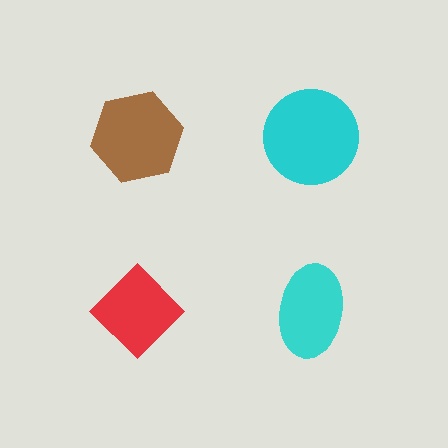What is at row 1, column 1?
A brown hexagon.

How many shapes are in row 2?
2 shapes.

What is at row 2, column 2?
A cyan ellipse.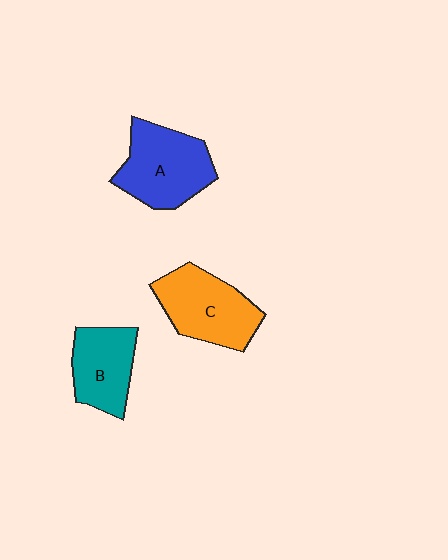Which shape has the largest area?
Shape A (blue).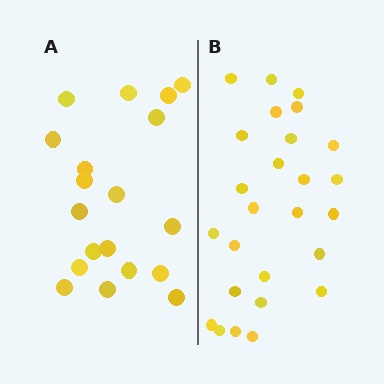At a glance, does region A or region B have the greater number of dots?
Region B (the right region) has more dots.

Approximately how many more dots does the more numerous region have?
Region B has roughly 8 or so more dots than region A.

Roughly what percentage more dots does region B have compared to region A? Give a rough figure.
About 35% more.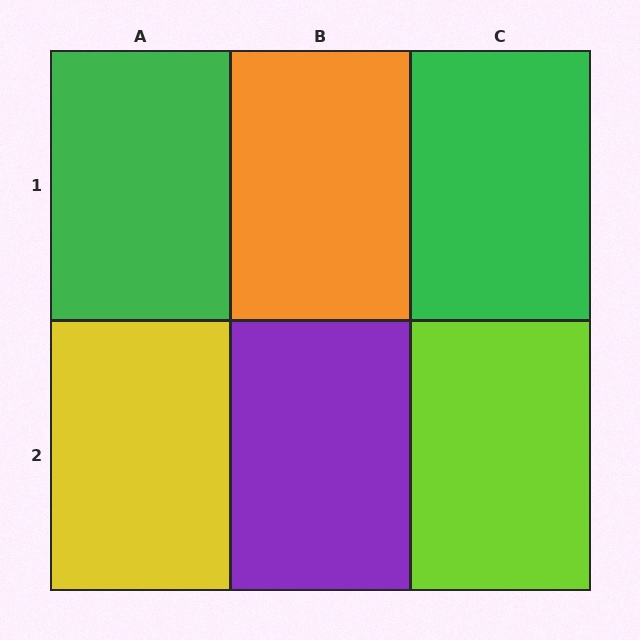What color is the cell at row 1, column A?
Green.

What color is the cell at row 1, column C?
Green.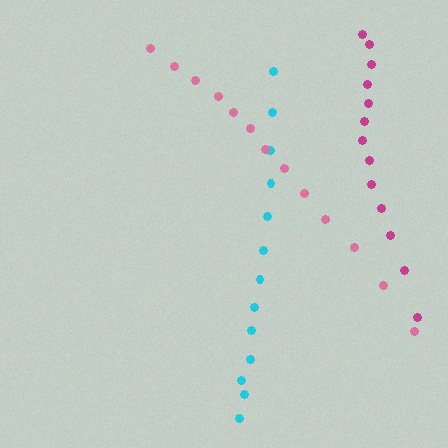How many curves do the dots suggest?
There are 3 distinct paths.